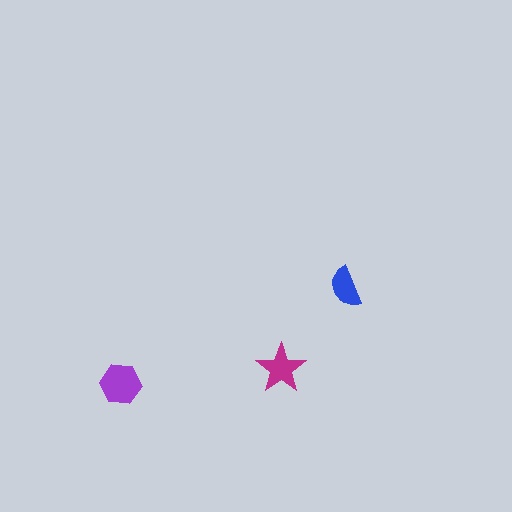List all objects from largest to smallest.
The purple hexagon, the magenta star, the blue semicircle.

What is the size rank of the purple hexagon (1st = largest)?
1st.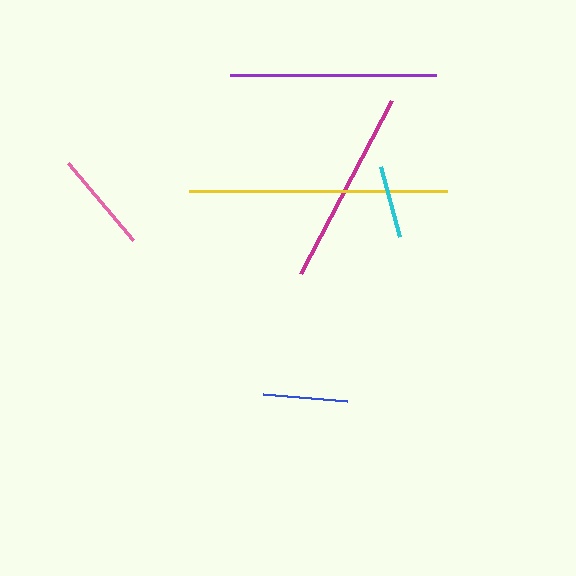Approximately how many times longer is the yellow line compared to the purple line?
The yellow line is approximately 1.3 times the length of the purple line.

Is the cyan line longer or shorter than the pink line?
The pink line is longer than the cyan line.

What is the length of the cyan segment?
The cyan segment is approximately 72 pixels long.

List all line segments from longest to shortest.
From longest to shortest: yellow, purple, magenta, pink, blue, cyan.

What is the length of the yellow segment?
The yellow segment is approximately 258 pixels long.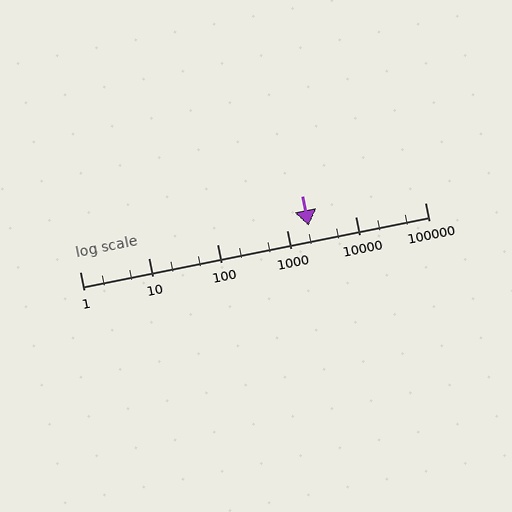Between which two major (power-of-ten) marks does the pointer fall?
The pointer is between 1000 and 10000.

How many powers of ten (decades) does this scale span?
The scale spans 5 decades, from 1 to 100000.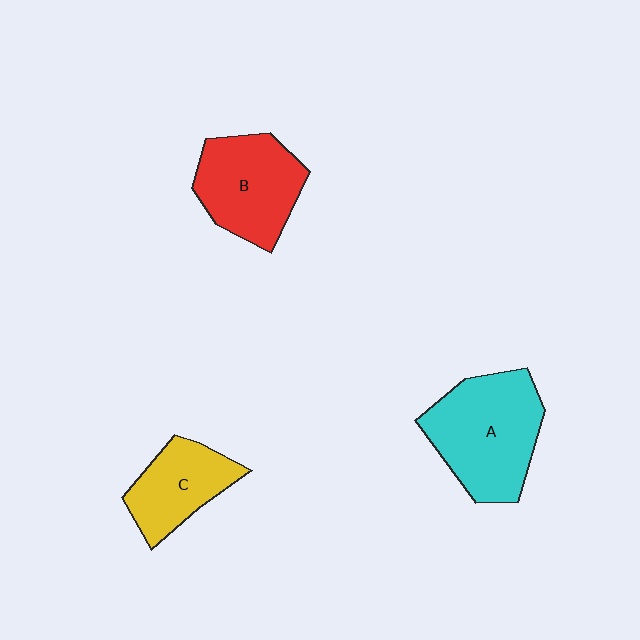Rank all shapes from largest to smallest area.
From largest to smallest: A (cyan), B (red), C (yellow).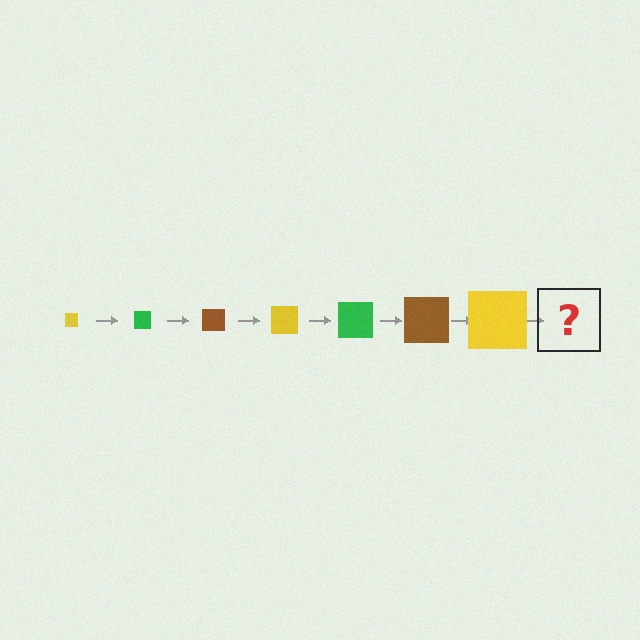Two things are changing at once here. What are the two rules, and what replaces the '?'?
The two rules are that the square grows larger each step and the color cycles through yellow, green, and brown. The '?' should be a green square, larger than the previous one.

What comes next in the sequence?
The next element should be a green square, larger than the previous one.